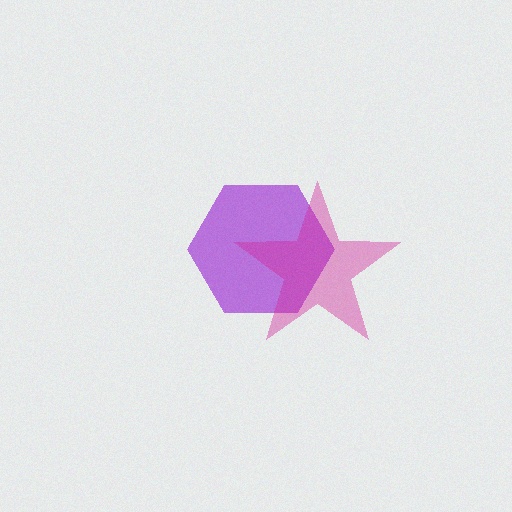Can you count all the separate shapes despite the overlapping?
Yes, there are 2 separate shapes.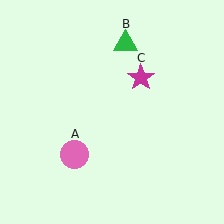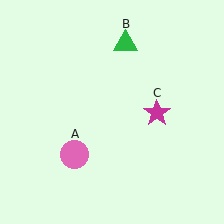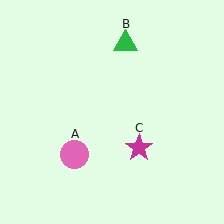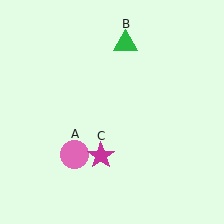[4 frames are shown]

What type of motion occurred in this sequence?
The magenta star (object C) rotated clockwise around the center of the scene.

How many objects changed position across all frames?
1 object changed position: magenta star (object C).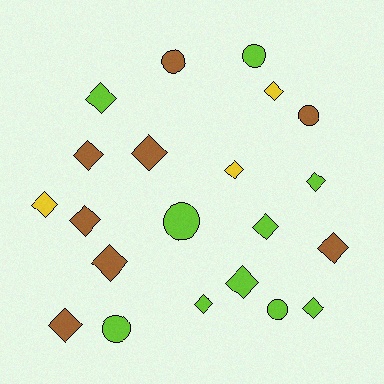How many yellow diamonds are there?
There are 3 yellow diamonds.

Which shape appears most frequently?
Diamond, with 15 objects.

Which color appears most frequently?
Lime, with 10 objects.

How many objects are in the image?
There are 21 objects.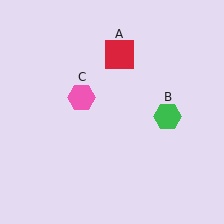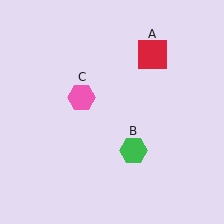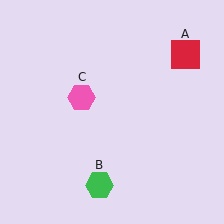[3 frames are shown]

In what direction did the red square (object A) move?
The red square (object A) moved right.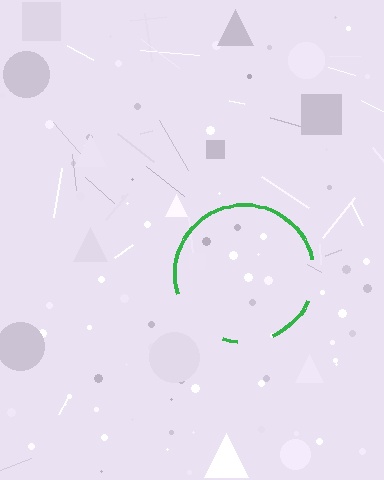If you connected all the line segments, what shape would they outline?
They would outline a circle.